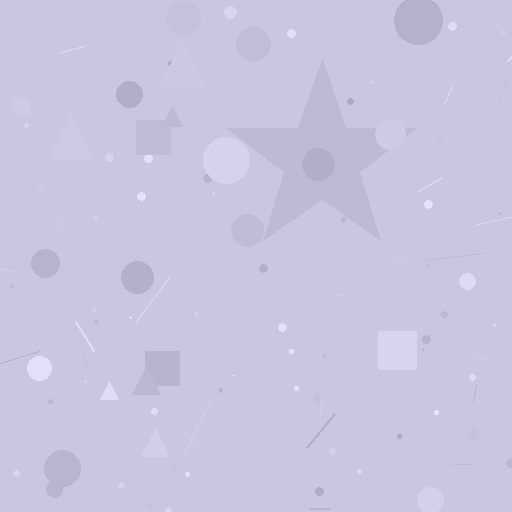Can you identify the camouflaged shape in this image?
The camouflaged shape is a star.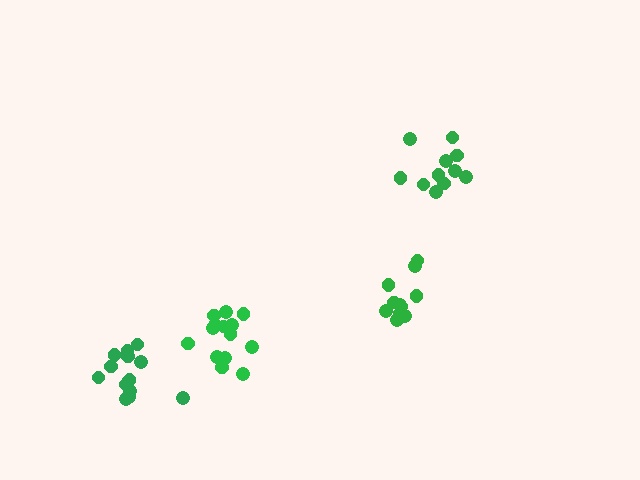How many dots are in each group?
Group 1: 11 dots, Group 2: 14 dots, Group 3: 11 dots, Group 4: 14 dots (50 total).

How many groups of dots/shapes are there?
There are 4 groups.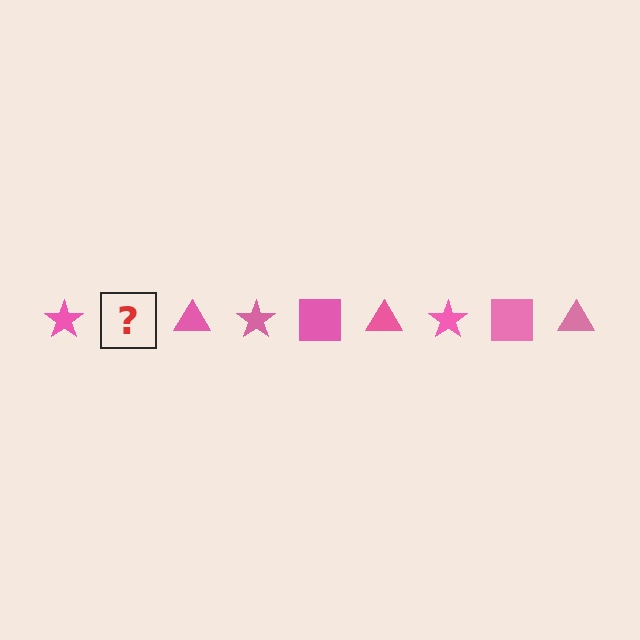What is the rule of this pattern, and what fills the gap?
The rule is that the pattern cycles through star, square, triangle shapes in pink. The gap should be filled with a pink square.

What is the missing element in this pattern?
The missing element is a pink square.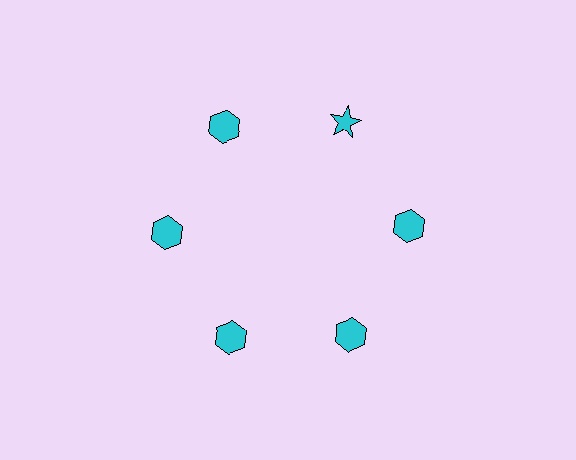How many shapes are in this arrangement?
There are 6 shapes arranged in a ring pattern.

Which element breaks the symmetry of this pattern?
The cyan star at roughly the 1 o'clock position breaks the symmetry. All other shapes are cyan hexagons.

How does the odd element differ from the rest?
It has a different shape: star instead of hexagon.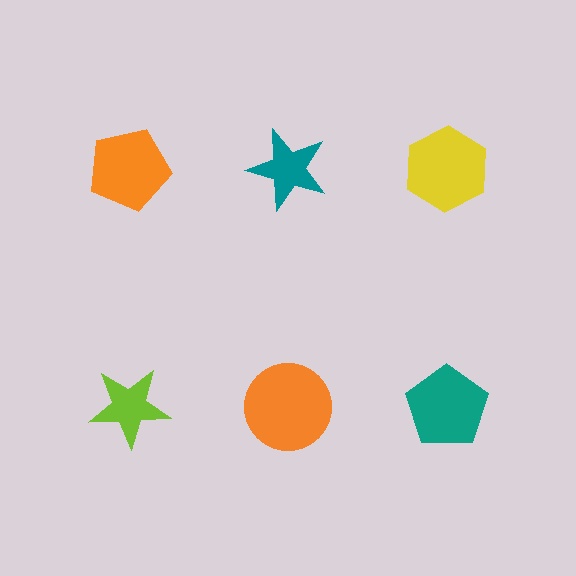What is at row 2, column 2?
An orange circle.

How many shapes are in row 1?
3 shapes.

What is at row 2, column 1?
A lime star.